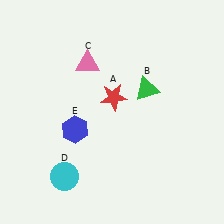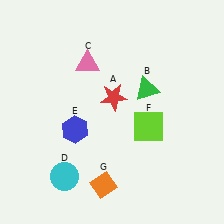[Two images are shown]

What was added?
A lime square (F), an orange diamond (G) were added in Image 2.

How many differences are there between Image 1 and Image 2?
There are 2 differences between the two images.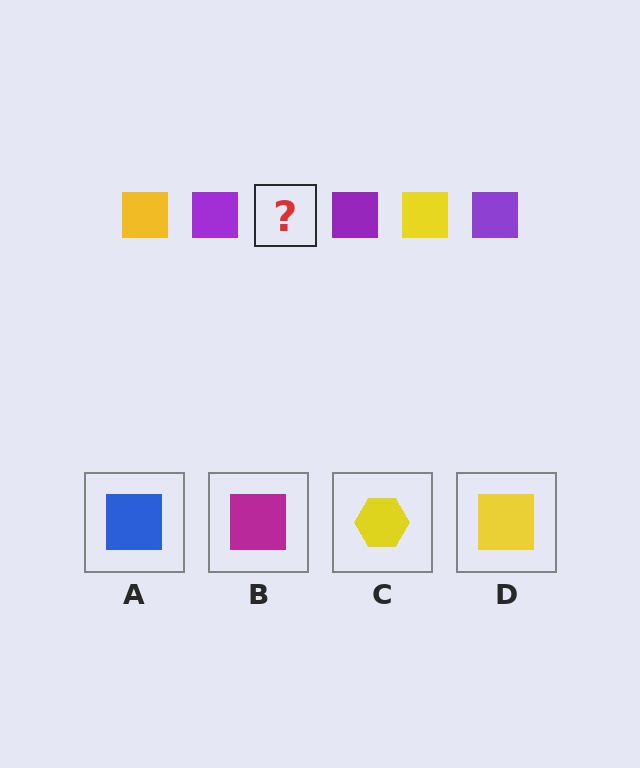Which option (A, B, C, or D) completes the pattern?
D.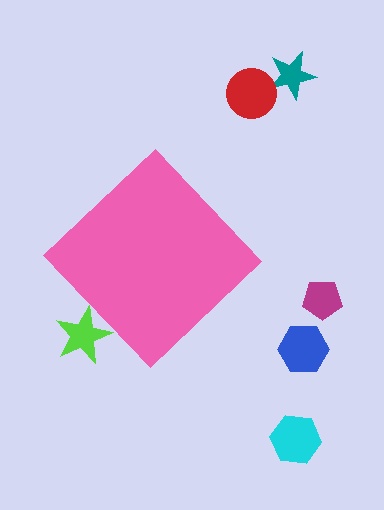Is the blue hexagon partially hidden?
No, the blue hexagon is fully visible.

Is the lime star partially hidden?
Yes, the lime star is partially hidden behind the pink diamond.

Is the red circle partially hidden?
No, the red circle is fully visible.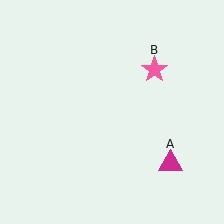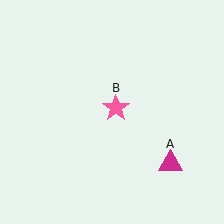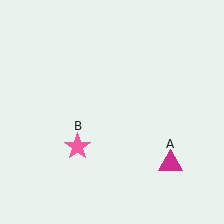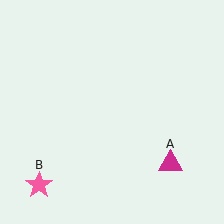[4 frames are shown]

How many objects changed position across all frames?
1 object changed position: pink star (object B).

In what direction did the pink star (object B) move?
The pink star (object B) moved down and to the left.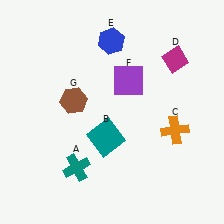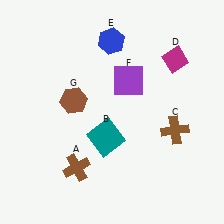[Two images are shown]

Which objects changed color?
A changed from teal to brown. C changed from orange to brown.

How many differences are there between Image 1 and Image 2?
There are 2 differences between the two images.